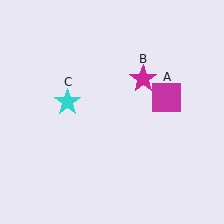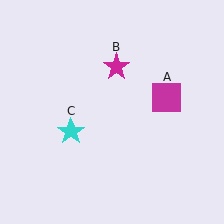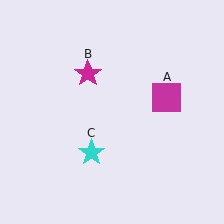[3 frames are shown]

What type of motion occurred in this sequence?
The magenta star (object B), cyan star (object C) rotated counterclockwise around the center of the scene.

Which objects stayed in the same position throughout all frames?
Magenta square (object A) remained stationary.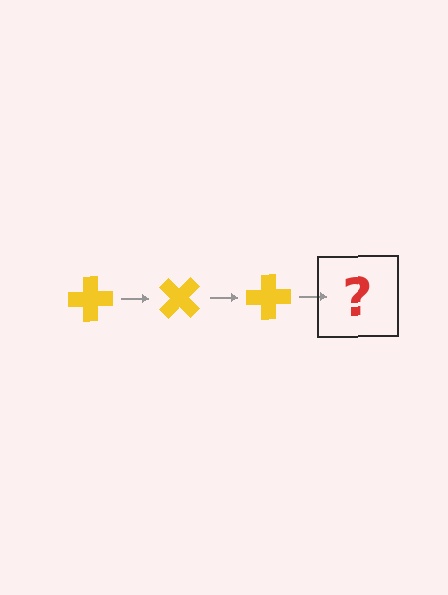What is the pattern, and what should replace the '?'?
The pattern is that the cross rotates 45 degrees each step. The '?' should be a yellow cross rotated 135 degrees.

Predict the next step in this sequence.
The next step is a yellow cross rotated 135 degrees.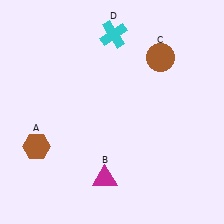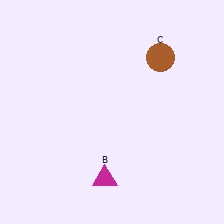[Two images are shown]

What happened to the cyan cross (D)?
The cyan cross (D) was removed in Image 2. It was in the top-right area of Image 1.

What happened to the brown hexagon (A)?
The brown hexagon (A) was removed in Image 2. It was in the bottom-left area of Image 1.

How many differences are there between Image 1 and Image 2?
There are 2 differences between the two images.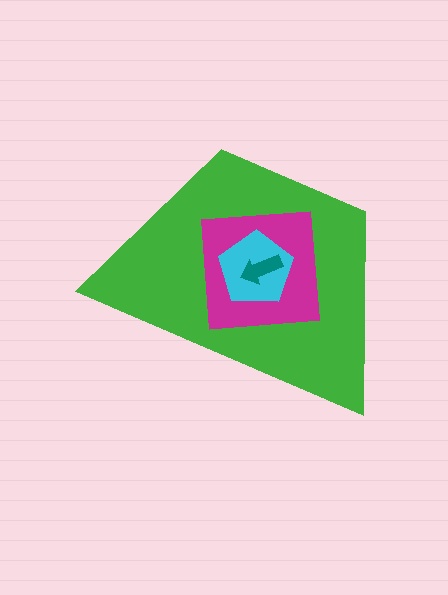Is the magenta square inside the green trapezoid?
Yes.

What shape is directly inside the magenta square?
The cyan pentagon.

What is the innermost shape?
The teal arrow.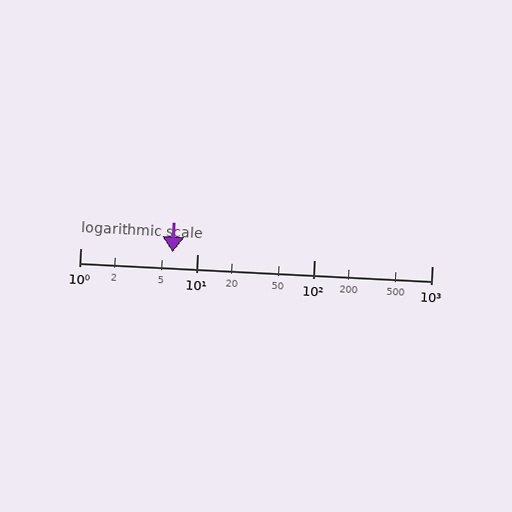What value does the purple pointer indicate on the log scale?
The pointer indicates approximately 6.1.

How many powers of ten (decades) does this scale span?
The scale spans 3 decades, from 1 to 1000.